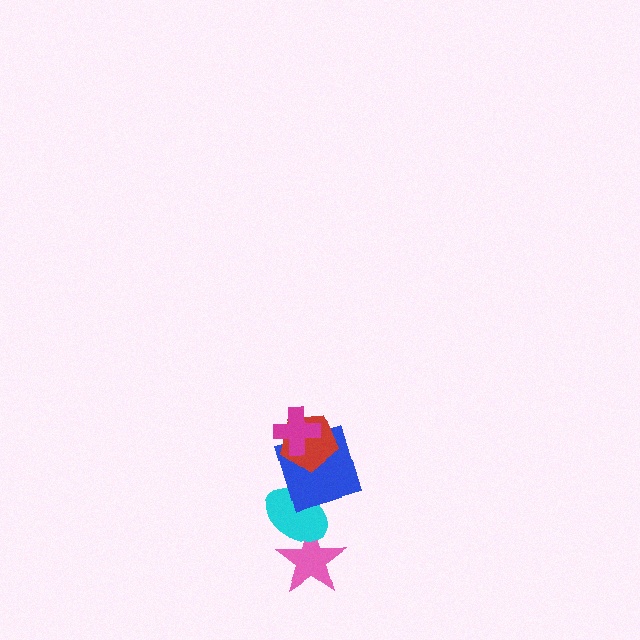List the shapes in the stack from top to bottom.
From top to bottom: the magenta cross, the red pentagon, the blue square, the cyan ellipse, the pink star.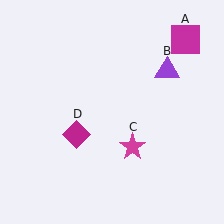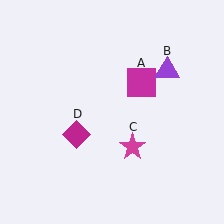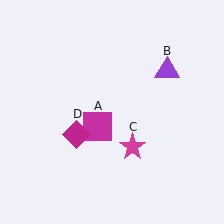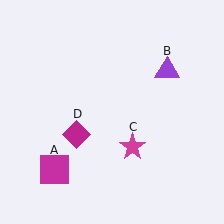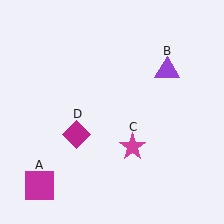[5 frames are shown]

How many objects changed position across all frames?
1 object changed position: magenta square (object A).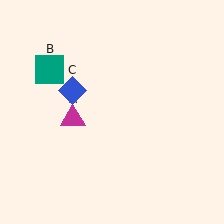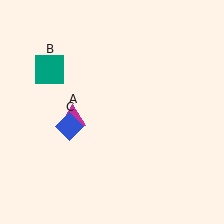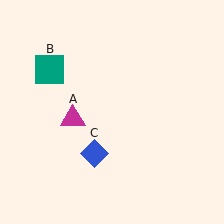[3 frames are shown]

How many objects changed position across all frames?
1 object changed position: blue diamond (object C).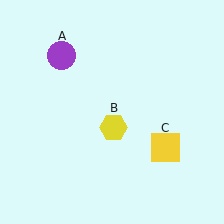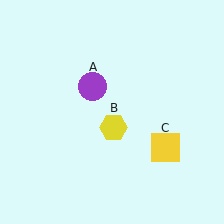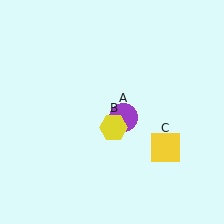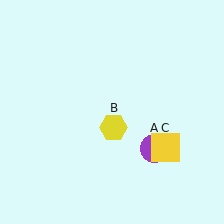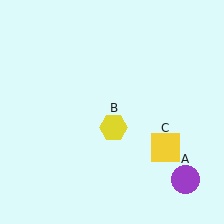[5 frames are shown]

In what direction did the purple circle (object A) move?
The purple circle (object A) moved down and to the right.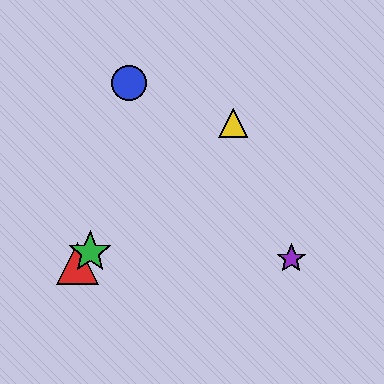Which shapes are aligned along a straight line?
The red triangle, the green star, the yellow triangle are aligned along a straight line.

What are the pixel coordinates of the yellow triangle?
The yellow triangle is at (233, 123).